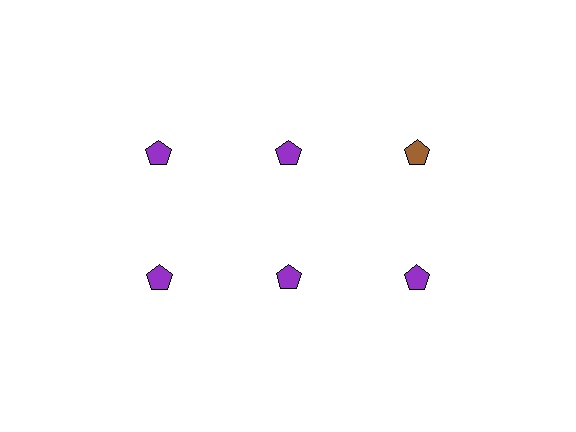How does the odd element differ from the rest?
It has a different color: brown instead of purple.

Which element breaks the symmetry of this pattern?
The brown pentagon in the top row, center column breaks the symmetry. All other shapes are purple pentagons.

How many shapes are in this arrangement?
There are 6 shapes arranged in a grid pattern.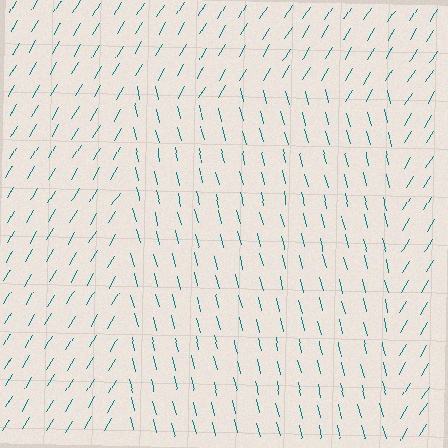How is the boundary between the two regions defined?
The boundary is defined purely by a change in line orientation (approximately 45 degrees difference). All lines are the same color and thickness.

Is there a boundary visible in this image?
Yes, there is a texture boundary formed by a change in line orientation.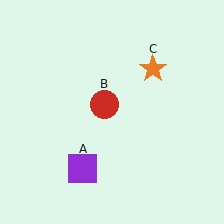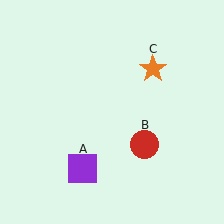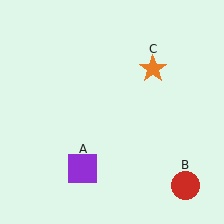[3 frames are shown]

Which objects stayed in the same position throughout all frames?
Purple square (object A) and orange star (object C) remained stationary.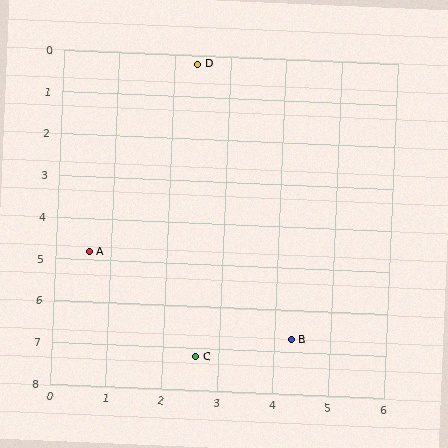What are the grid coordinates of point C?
Point C is at approximately (2.6, 7.2).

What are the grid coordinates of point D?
Point D is at approximately (2.4, 0.2).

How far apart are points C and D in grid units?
Points C and D are about 7.0 grid units apart.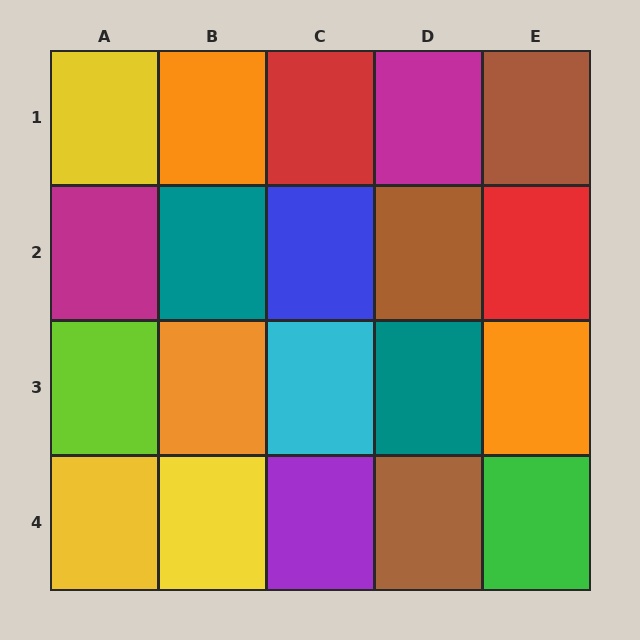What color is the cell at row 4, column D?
Brown.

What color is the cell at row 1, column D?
Magenta.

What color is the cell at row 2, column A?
Magenta.